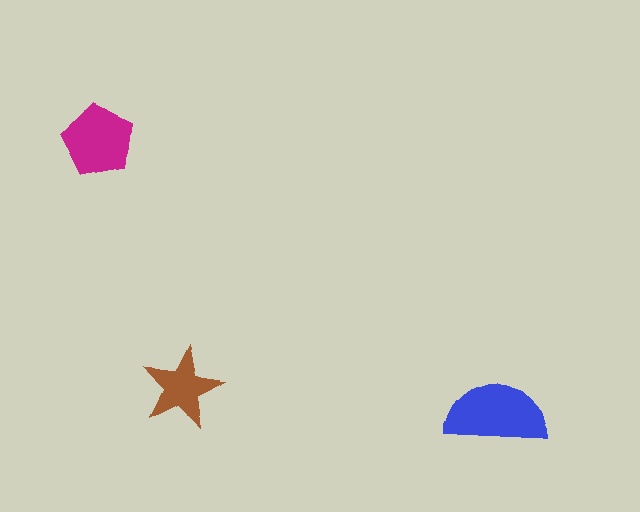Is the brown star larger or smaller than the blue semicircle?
Smaller.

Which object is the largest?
The blue semicircle.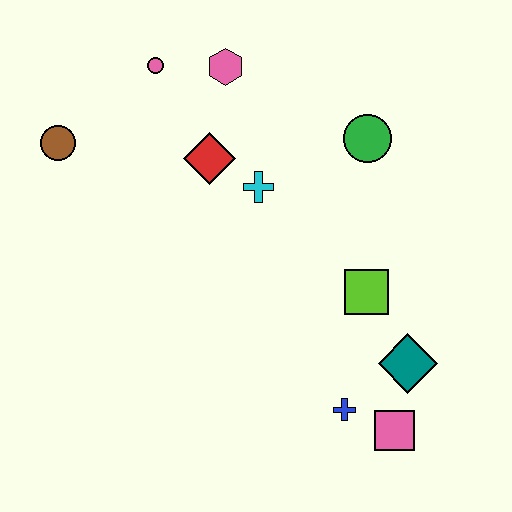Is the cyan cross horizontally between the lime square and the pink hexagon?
Yes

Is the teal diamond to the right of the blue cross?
Yes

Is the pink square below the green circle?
Yes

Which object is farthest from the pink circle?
The pink square is farthest from the pink circle.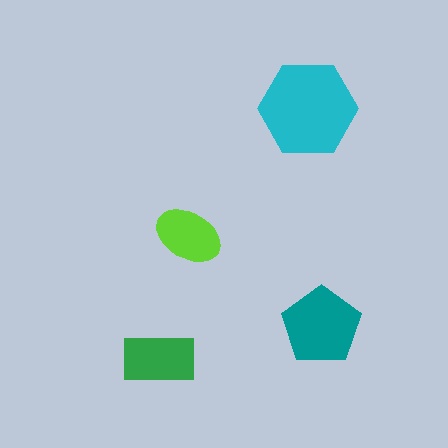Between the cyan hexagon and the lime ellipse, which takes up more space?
The cyan hexagon.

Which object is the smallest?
The lime ellipse.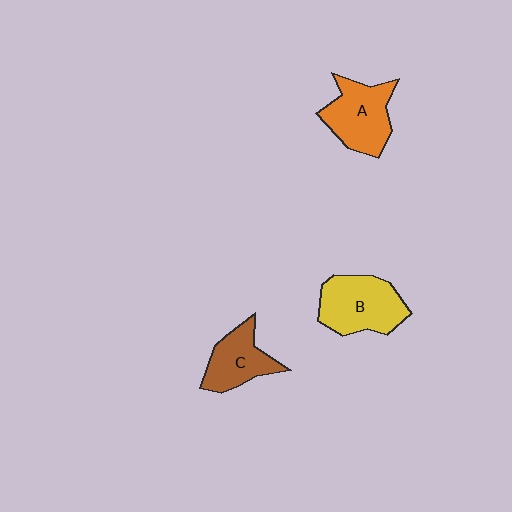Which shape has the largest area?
Shape B (yellow).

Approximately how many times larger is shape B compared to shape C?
Approximately 1.3 times.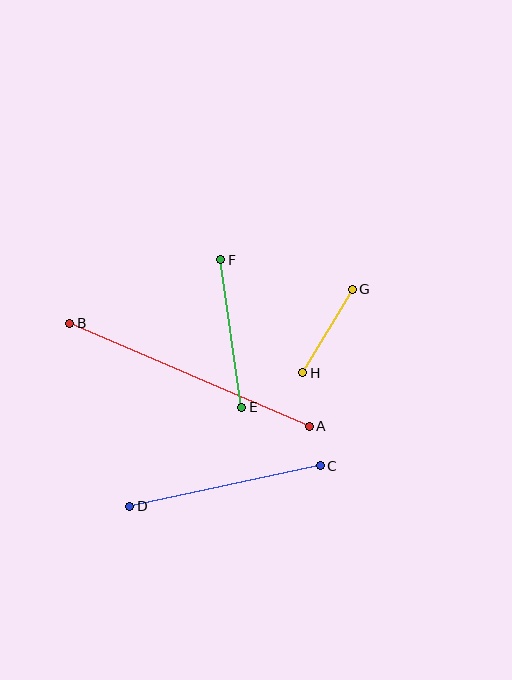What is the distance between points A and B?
The distance is approximately 260 pixels.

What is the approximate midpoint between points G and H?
The midpoint is at approximately (328, 331) pixels.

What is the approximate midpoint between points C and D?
The midpoint is at approximately (225, 486) pixels.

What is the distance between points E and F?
The distance is approximately 149 pixels.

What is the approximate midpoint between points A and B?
The midpoint is at approximately (190, 375) pixels.